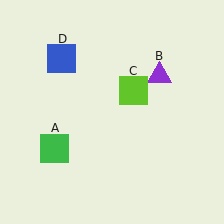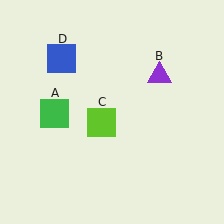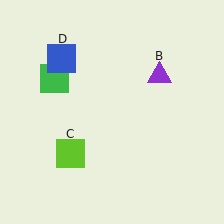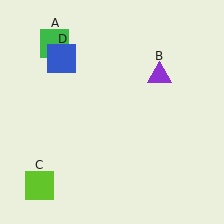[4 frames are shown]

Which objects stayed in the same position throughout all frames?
Purple triangle (object B) and blue square (object D) remained stationary.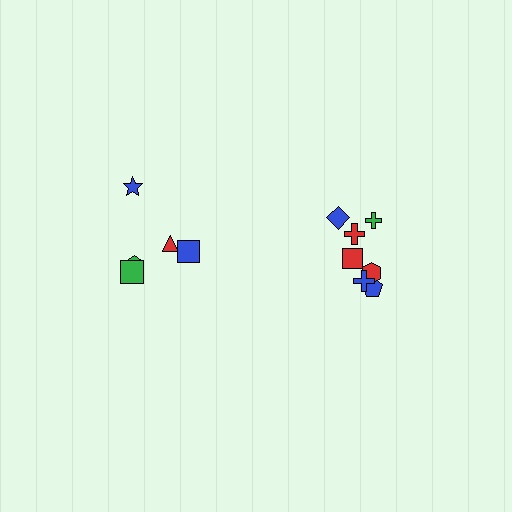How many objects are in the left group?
There are 5 objects.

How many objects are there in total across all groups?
There are 12 objects.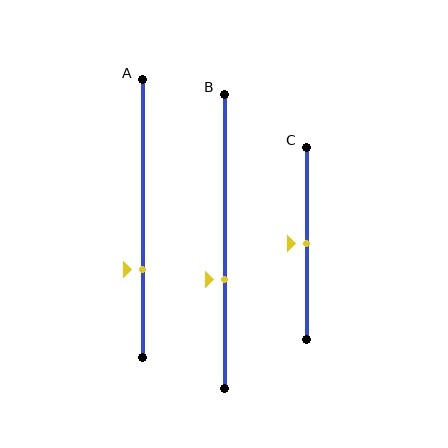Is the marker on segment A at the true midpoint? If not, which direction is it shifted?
No, the marker on segment A is shifted downward by about 18% of the segment length.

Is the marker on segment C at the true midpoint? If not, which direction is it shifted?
Yes, the marker on segment C is at the true midpoint.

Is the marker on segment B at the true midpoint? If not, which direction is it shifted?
No, the marker on segment B is shifted downward by about 13% of the segment length.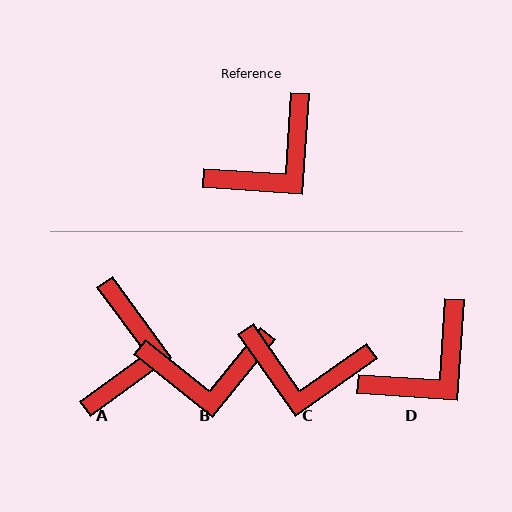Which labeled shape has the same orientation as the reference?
D.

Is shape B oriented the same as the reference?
No, it is off by about 35 degrees.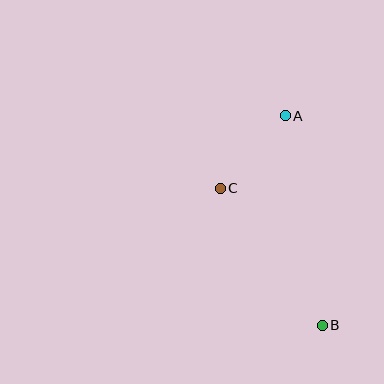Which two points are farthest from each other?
Points A and B are farthest from each other.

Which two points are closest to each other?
Points A and C are closest to each other.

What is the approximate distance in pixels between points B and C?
The distance between B and C is approximately 171 pixels.